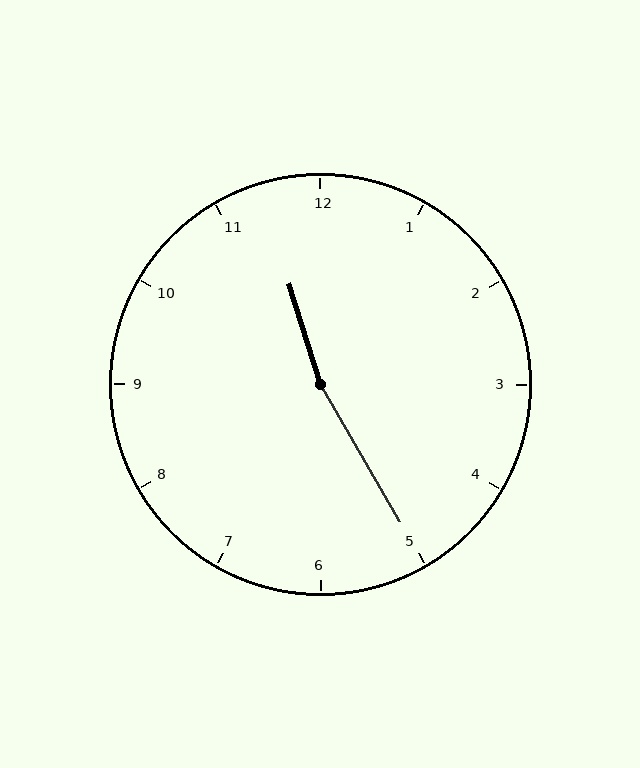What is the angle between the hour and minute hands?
Approximately 168 degrees.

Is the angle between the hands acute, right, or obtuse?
It is obtuse.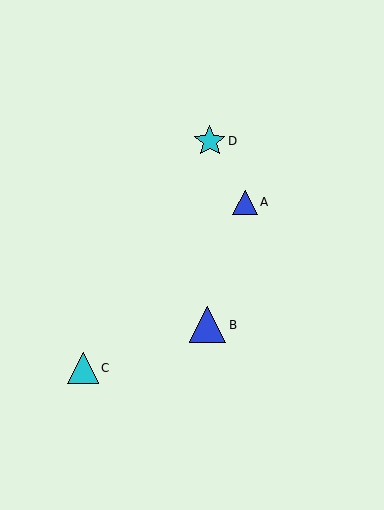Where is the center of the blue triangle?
The center of the blue triangle is at (245, 202).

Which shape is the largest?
The blue triangle (labeled B) is the largest.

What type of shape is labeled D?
Shape D is a cyan star.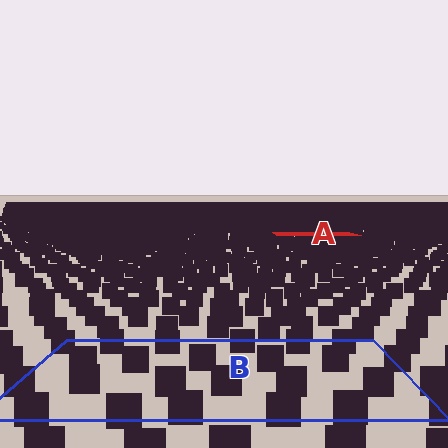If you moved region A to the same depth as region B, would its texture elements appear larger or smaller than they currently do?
They would appear larger. At a closer depth, the same texture elements are projected at a bigger on-screen size.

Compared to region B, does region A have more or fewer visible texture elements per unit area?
Region A has more texture elements per unit area — they are packed more densely because it is farther away.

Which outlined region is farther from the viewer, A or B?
Region A is farther from the viewer — the texture elements inside it appear smaller and more densely packed.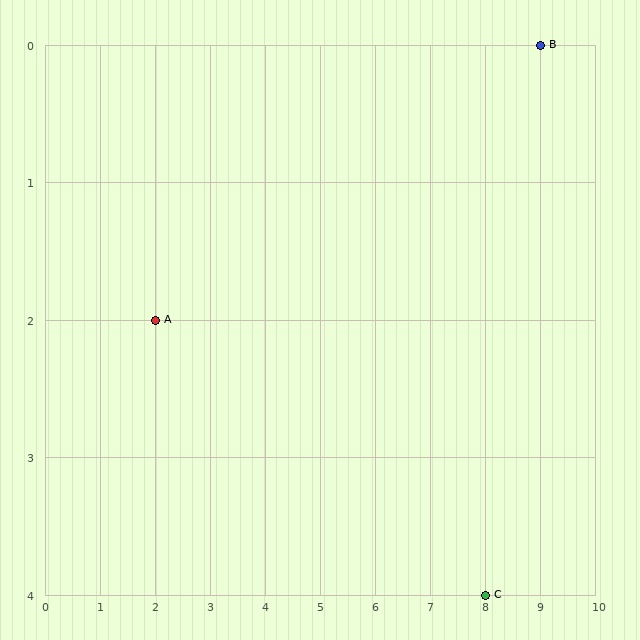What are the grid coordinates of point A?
Point A is at grid coordinates (2, 2).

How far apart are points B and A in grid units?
Points B and A are 7 columns and 2 rows apart (about 7.3 grid units diagonally).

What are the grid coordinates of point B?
Point B is at grid coordinates (9, 0).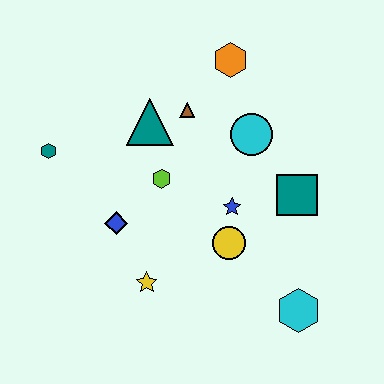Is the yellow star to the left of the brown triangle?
Yes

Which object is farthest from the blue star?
The teal hexagon is farthest from the blue star.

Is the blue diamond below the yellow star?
No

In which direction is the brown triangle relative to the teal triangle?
The brown triangle is to the right of the teal triangle.